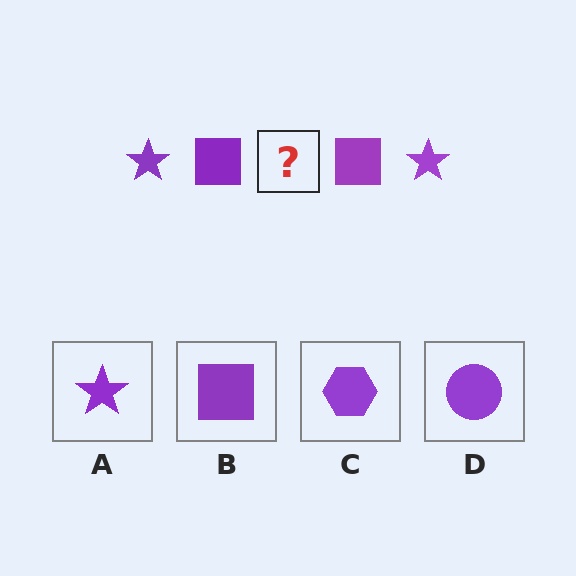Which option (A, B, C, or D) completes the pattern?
A.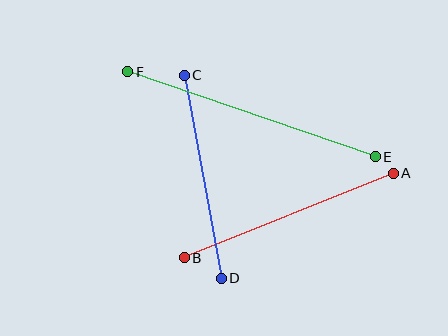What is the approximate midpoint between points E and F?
The midpoint is at approximately (252, 114) pixels.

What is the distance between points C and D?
The distance is approximately 207 pixels.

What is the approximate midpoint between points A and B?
The midpoint is at approximately (289, 216) pixels.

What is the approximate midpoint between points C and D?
The midpoint is at approximately (203, 177) pixels.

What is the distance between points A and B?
The distance is approximately 226 pixels.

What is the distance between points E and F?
The distance is approximately 262 pixels.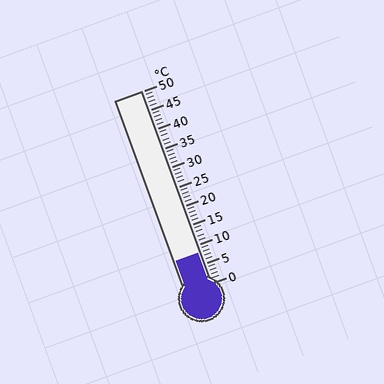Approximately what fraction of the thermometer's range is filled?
The thermometer is filled to approximately 15% of its range.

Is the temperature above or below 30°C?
The temperature is below 30°C.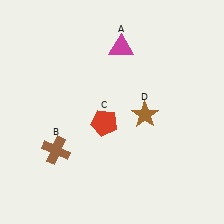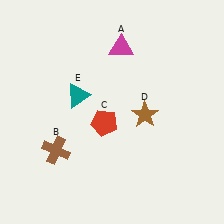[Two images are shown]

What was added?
A teal triangle (E) was added in Image 2.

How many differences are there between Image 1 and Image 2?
There is 1 difference between the two images.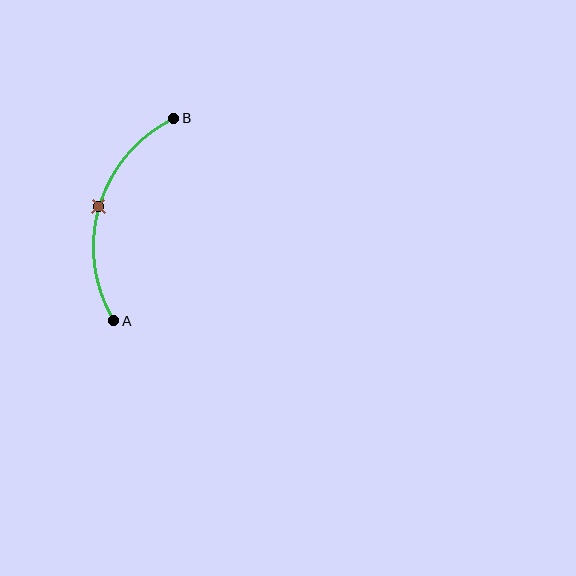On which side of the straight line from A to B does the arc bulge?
The arc bulges to the left of the straight line connecting A and B.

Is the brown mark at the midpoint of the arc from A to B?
Yes. The brown mark lies on the arc at equal arc-length from both A and B — it is the arc midpoint.